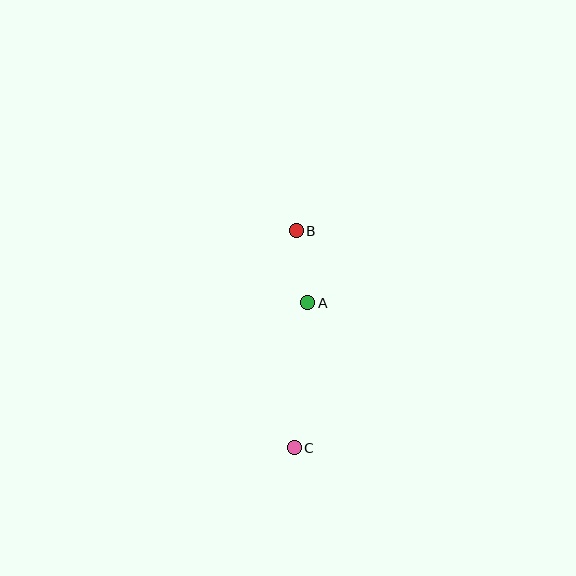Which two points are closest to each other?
Points A and B are closest to each other.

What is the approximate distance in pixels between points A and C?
The distance between A and C is approximately 146 pixels.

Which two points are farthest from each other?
Points B and C are farthest from each other.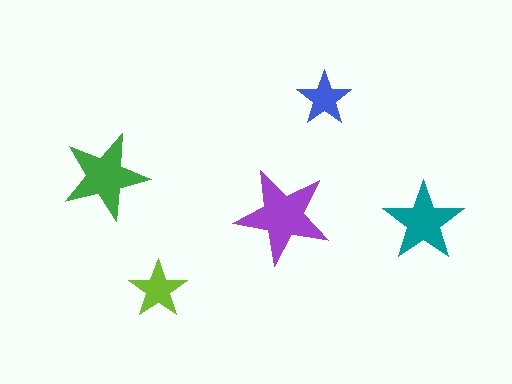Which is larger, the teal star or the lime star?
The teal one.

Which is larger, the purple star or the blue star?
The purple one.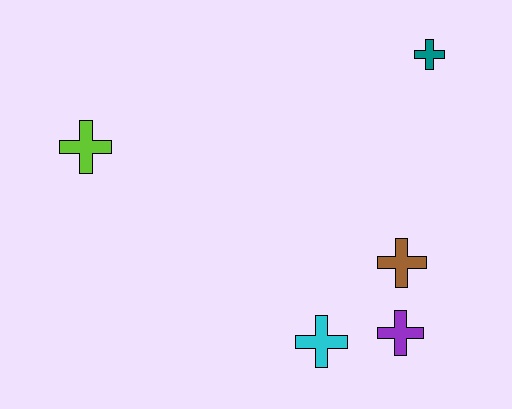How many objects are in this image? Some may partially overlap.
There are 5 objects.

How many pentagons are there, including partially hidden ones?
There are no pentagons.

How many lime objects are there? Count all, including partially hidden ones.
There is 1 lime object.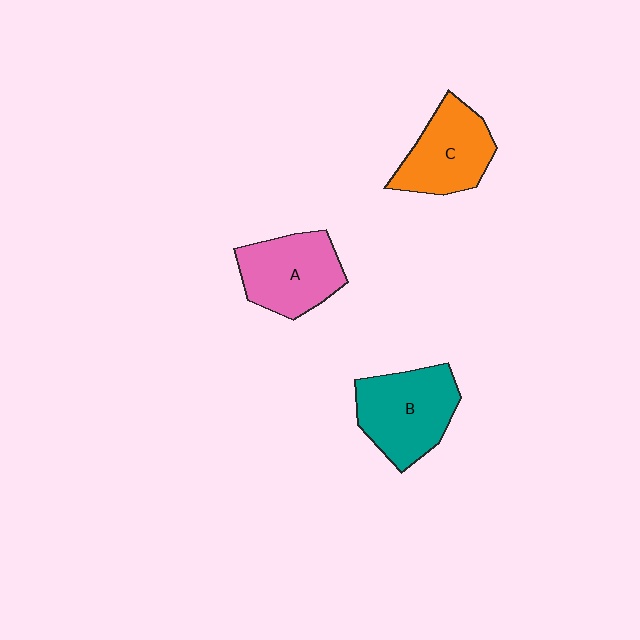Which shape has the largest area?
Shape B (teal).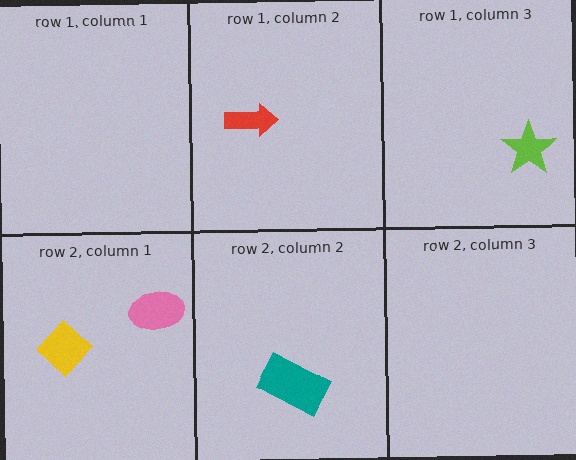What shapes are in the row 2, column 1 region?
The pink ellipse, the yellow diamond.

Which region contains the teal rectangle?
The row 2, column 2 region.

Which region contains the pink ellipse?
The row 2, column 1 region.